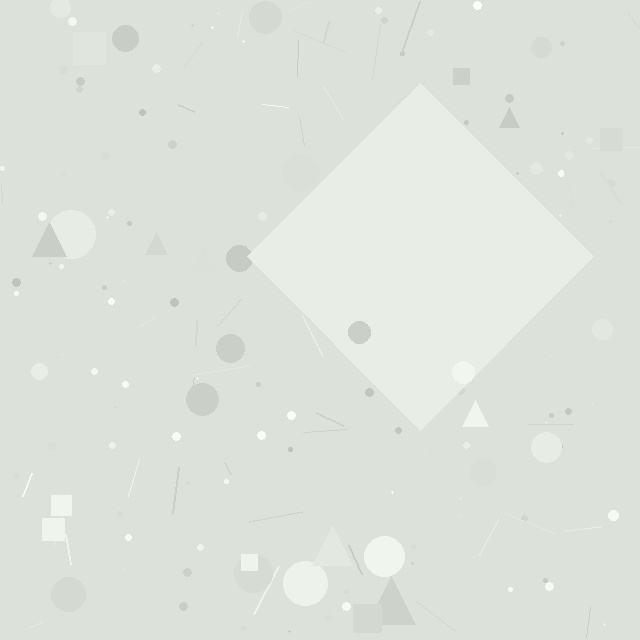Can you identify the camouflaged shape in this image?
The camouflaged shape is a diamond.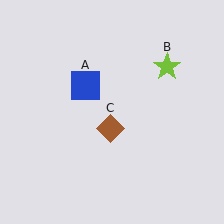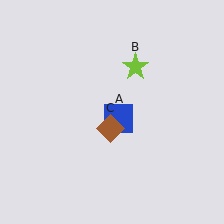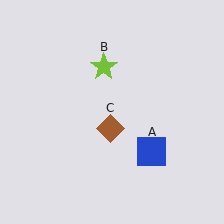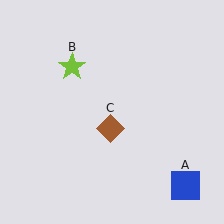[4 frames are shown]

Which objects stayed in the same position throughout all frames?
Brown diamond (object C) remained stationary.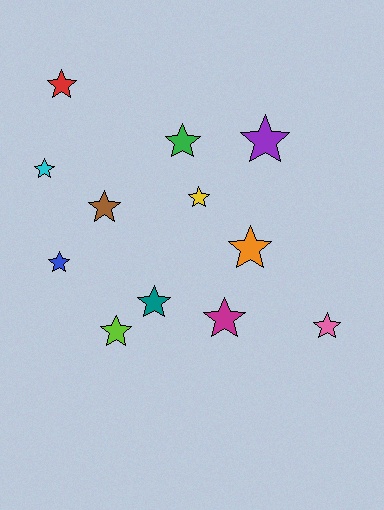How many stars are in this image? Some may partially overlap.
There are 12 stars.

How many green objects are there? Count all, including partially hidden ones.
There is 1 green object.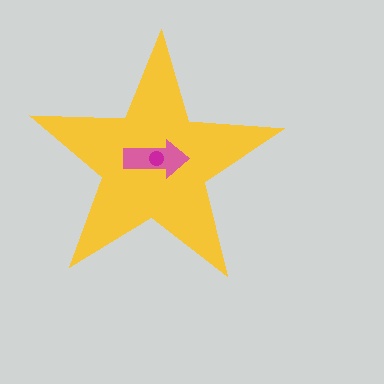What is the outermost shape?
The yellow star.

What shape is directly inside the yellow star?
The pink arrow.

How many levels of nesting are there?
3.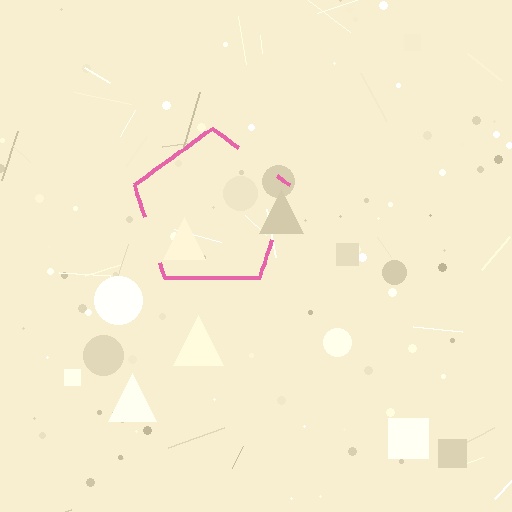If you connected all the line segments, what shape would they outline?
They would outline a pentagon.